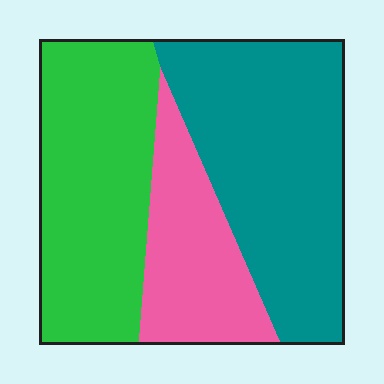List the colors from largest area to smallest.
From largest to smallest: teal, green, pink.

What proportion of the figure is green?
Green takes up about three eighths (3/8) of the figure.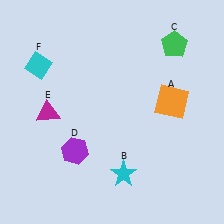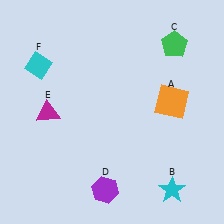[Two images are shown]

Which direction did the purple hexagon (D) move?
The purple hexagon (D) moved down.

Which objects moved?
The objects that moved are: the cyan star (B), the purple hexagon (D).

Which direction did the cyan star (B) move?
The cyan star (B) moved right.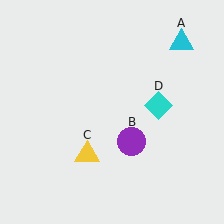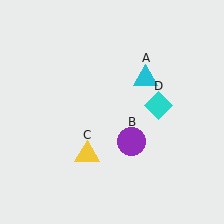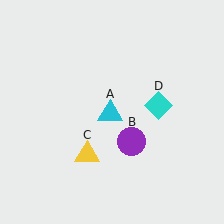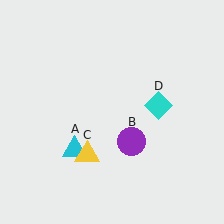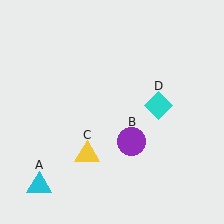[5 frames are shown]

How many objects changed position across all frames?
1 object changed position: cyan triangle (object A).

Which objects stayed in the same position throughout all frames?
Purple circle (object B) and yellow triangle (object C) and cyan diamond (object D) remained stationary.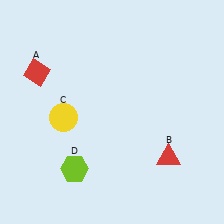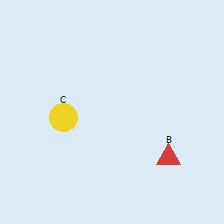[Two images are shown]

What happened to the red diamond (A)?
The red diamond (A) was removed in Image 2. It was in the top-left area of Image 1.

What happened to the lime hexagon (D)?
The lime hexagon (D) was removed in Image 2. It was in the bottom-left area of Image 1.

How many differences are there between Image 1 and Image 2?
There are 2 differences between the two images.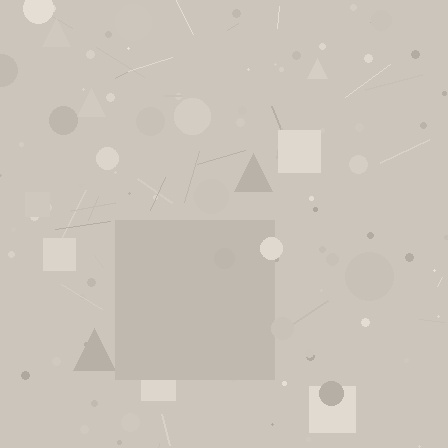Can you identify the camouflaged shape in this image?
The camouflaged shape is a square.